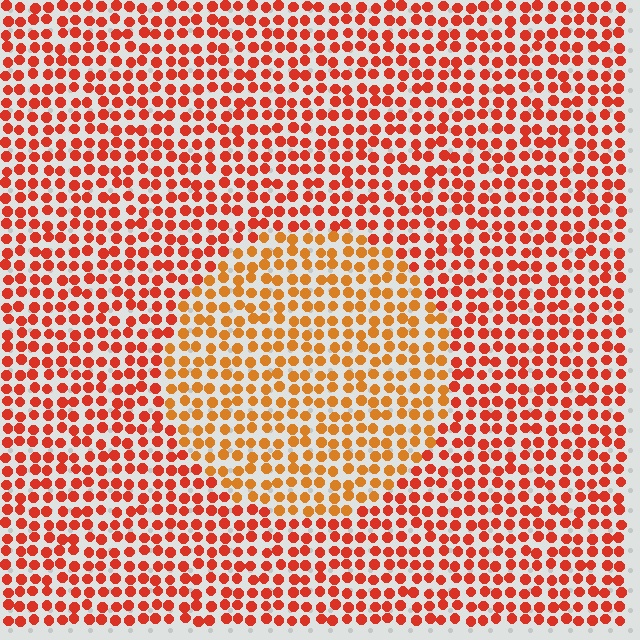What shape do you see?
I see a circle.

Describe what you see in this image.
The image is filled with small red elements in a uniform arrangement. A circle-shaped region is visible where the elements are tinted to a slightly different hue, forming a subtle color boundary.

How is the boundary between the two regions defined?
The boundary is defined purely by a slight shift in hue (about 26 degrees). Spacing, size, and orientation are identical on both sides.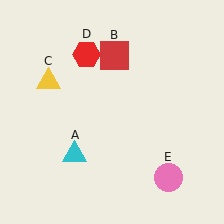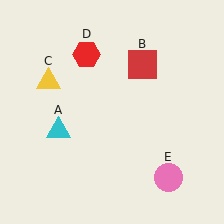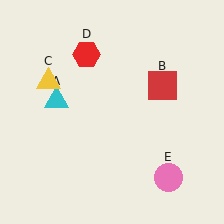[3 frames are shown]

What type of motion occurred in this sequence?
The cyan triangle (object A), red square (object B) rotated clockwise around the center of the scene.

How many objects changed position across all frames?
2 objects changed position: cyan triangle (object A), red square (object B).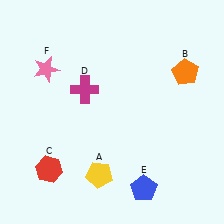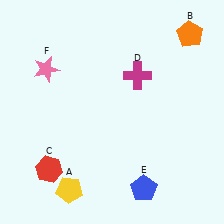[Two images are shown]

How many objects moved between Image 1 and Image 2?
3 objects moved between the two images.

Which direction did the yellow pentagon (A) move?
The yellow pentagon (A) moved left.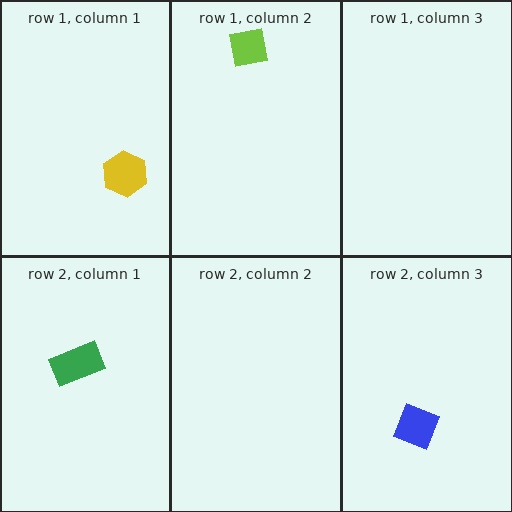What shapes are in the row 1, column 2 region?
The lime square.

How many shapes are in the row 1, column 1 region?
1.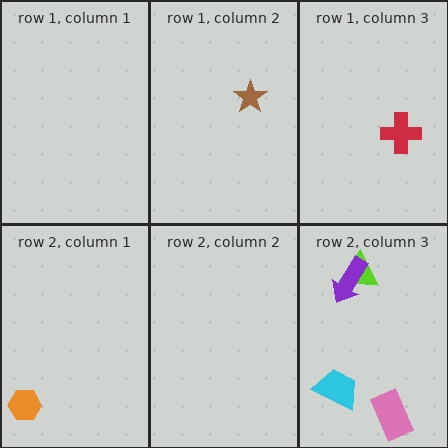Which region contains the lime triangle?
The row 2, column 3 region.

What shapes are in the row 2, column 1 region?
The orange hexagon.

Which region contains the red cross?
The row 1, column 3 region.